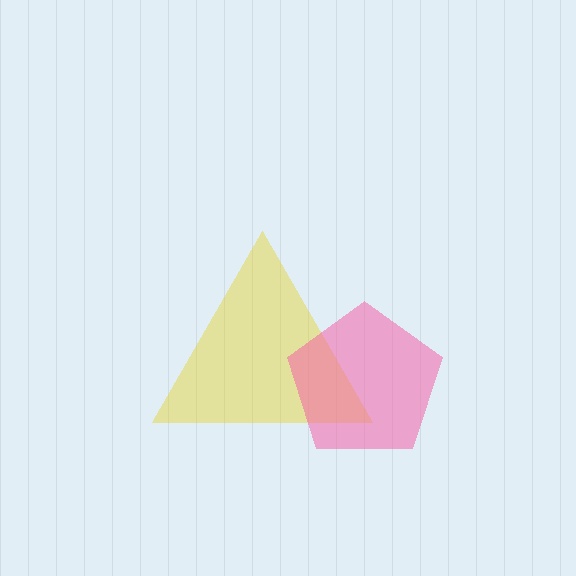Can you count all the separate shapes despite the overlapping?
Yes, there are 2 separate shapes.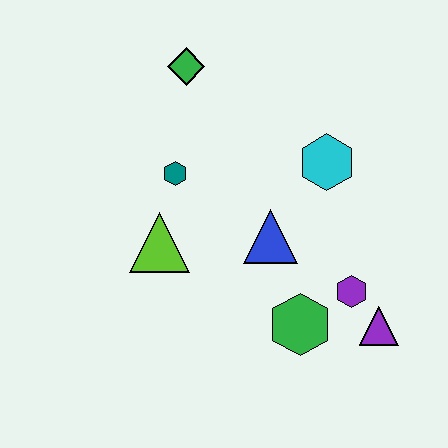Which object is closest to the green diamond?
The teal hexagon is closest to the green diamond.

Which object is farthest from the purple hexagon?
The green diamond is farthest from the purple hexagon.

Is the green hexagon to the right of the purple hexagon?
No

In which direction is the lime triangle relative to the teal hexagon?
The lime triangle is below the teal hexagon.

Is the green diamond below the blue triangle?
No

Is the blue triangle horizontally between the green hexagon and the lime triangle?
Yes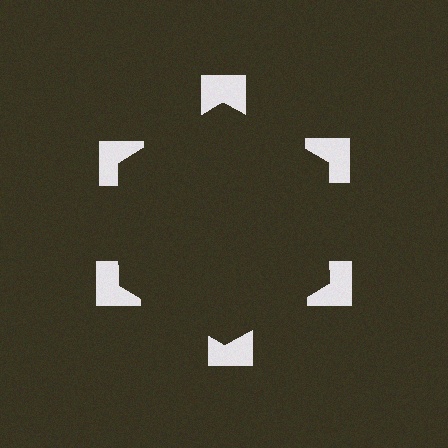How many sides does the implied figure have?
6 sides.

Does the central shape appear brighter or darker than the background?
It typically appears slightly darker than the background, even though no actual brightness change is drawn.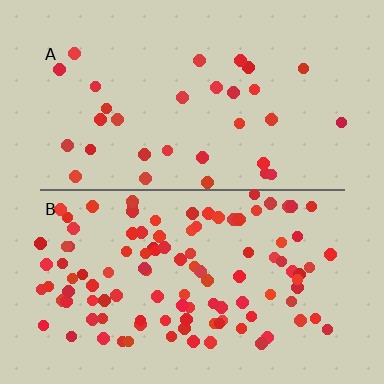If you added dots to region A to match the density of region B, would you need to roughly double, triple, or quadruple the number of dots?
Approximately triple.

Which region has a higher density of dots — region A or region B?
B (the bottom).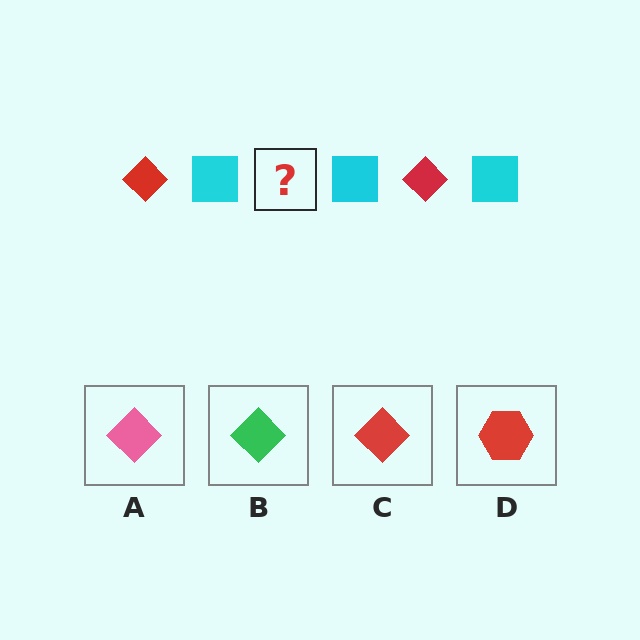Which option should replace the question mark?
Option C.